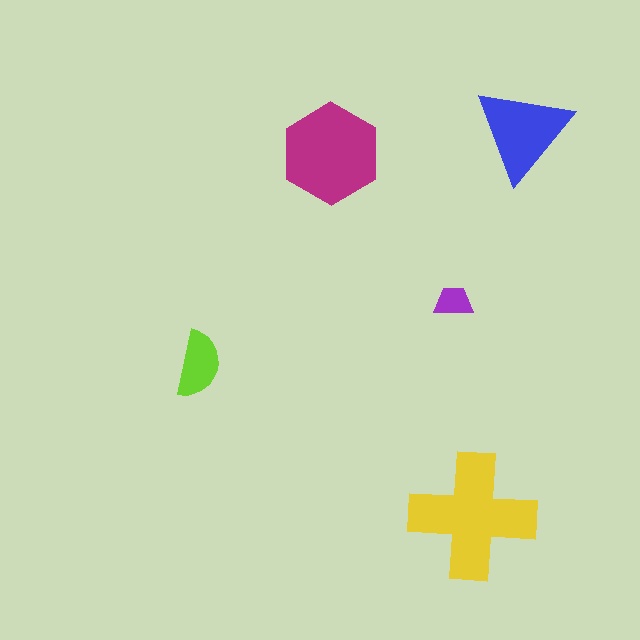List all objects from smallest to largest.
The purple trapezoid, the lime semicircle, the blue triangle, the magenta hexagon, the yellow cross.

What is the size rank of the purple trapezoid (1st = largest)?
5th.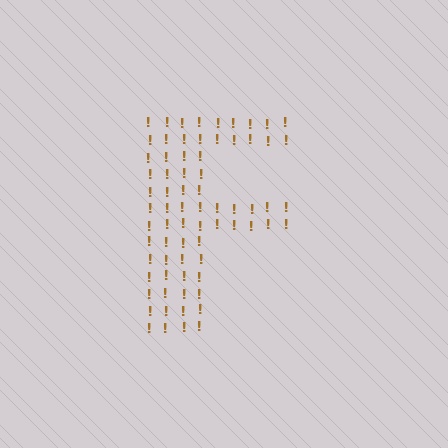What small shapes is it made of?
It is made of small exclamation marks.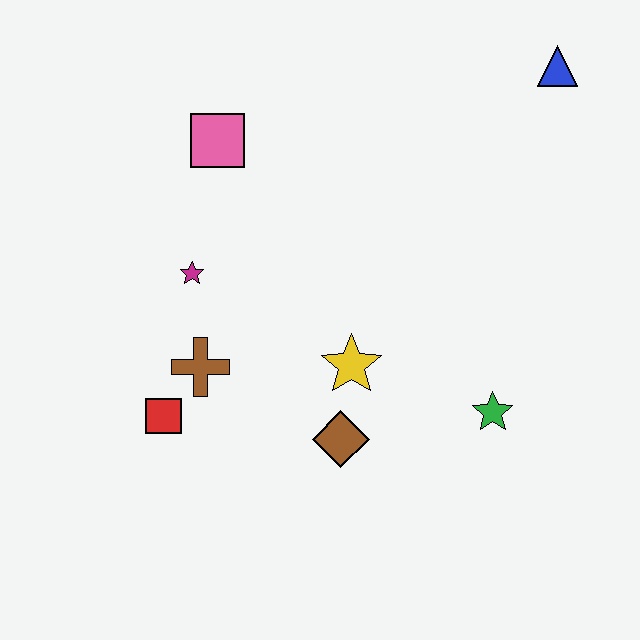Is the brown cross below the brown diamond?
No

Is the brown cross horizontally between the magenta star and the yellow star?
Yes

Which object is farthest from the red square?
The blue triangle is farthest from the red square.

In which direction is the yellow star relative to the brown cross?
The yellow star is to the right of the brown cross.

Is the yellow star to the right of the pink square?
Yes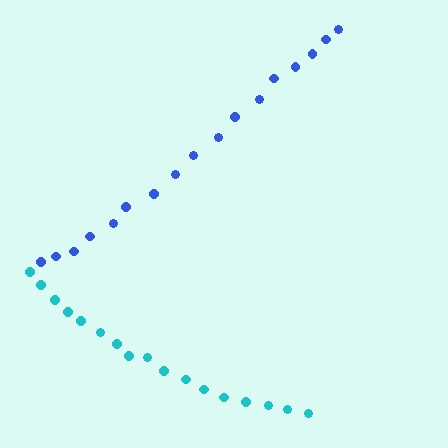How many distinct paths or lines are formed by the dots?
There are 2 distinct paths.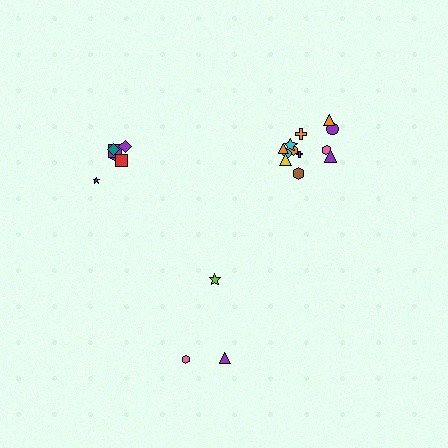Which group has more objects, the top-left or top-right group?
The top-right group.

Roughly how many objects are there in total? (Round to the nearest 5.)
Roughly 20 objects in total.